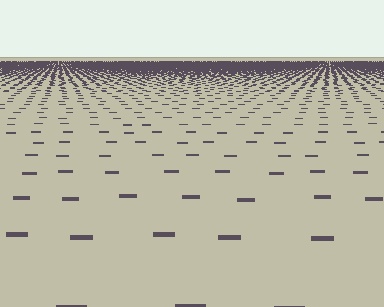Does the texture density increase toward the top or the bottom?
Density increases toward the top.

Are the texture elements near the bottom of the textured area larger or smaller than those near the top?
Larger. Near the bottom, elements are closer to the viewer and appear at a bigger on-screen size.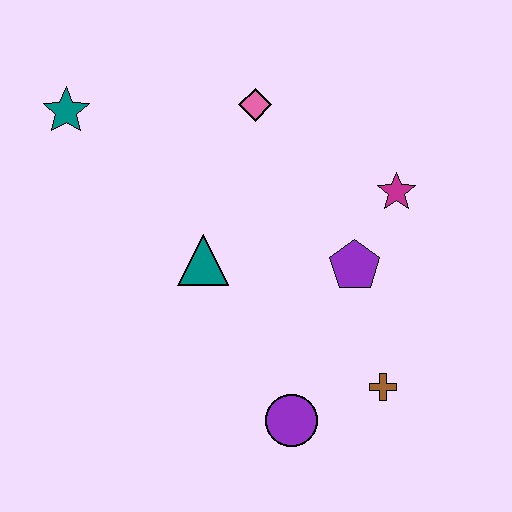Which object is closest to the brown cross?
The purple circle is closest to the brown cross.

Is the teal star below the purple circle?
No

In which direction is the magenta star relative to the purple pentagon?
The magenta star is above the purple pentagon.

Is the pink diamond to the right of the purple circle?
No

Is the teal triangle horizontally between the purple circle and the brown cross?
No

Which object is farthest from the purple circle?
The teal star is farthest from the purple circle.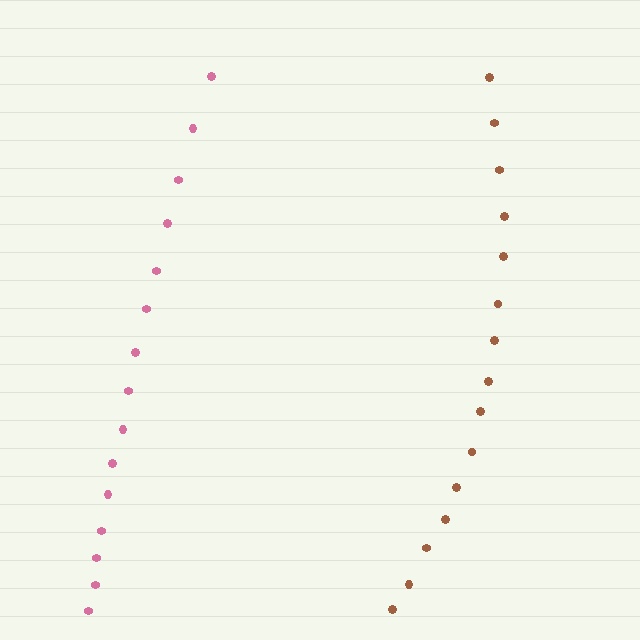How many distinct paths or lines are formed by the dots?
There are 2 distinct paths.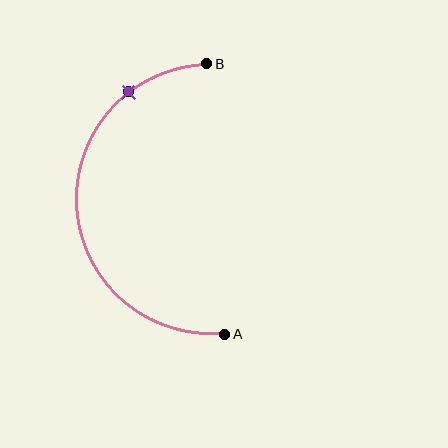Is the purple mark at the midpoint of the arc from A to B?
No. The purple mark lies on the arc but is closer to endpoint B. The arc midpoint would be at the point on the curve equidistant along the arc from both A and B.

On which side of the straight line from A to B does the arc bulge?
The arc bulges to the left of the straight line connecting A and B.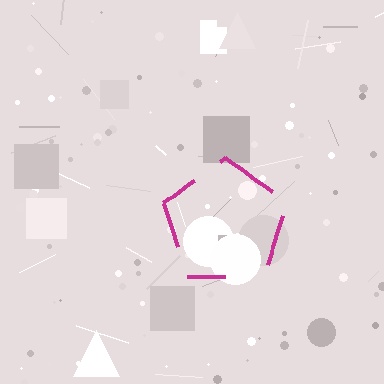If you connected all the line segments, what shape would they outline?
They would outline a pentagon.